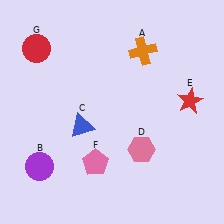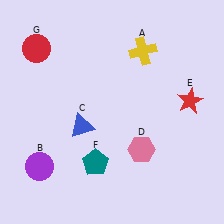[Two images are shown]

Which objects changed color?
A changed from orange to yellow. F changed from pink to teal.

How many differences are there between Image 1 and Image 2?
There are 2 differences between the two images.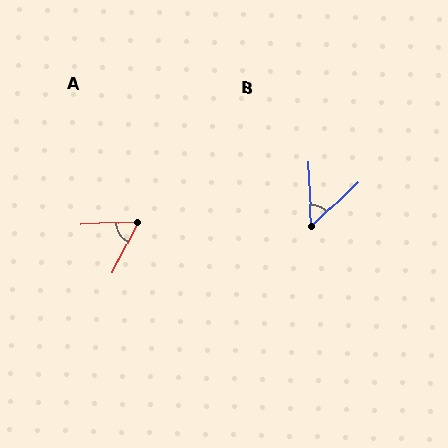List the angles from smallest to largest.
B (49°), A (61°).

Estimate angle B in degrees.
Approximately 49 degrees.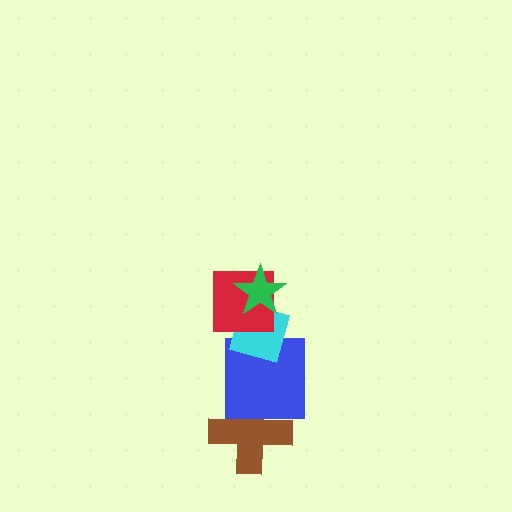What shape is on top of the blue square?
The cyan diamond is on top of the blue square.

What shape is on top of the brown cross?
The blue square is on top of the brown cross.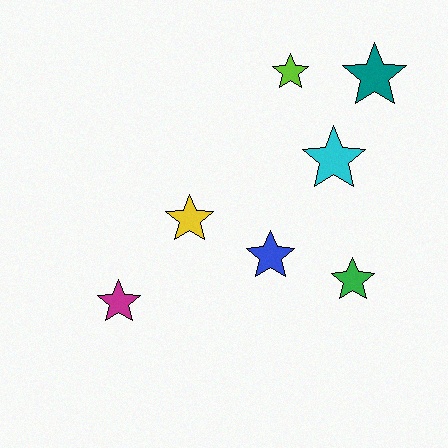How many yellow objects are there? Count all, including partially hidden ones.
There is 1 yellow object.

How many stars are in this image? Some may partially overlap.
There are 7 stars.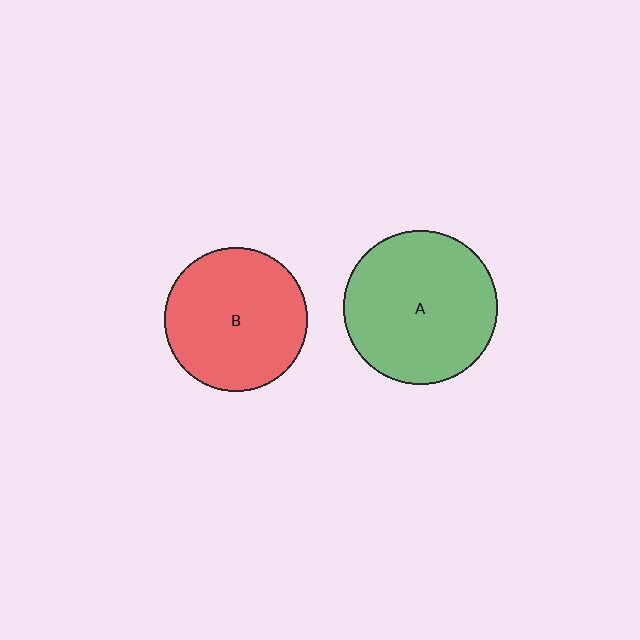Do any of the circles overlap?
No, none of the circles overlap.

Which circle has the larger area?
Circle A (green).